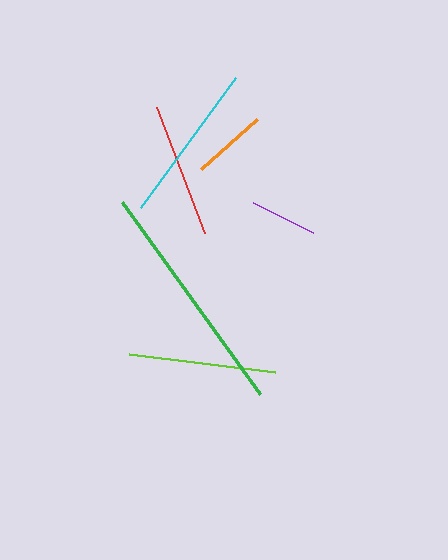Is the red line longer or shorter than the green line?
The green line is longer than the red line.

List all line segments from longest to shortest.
From longest to shortest: green, cyan, lime, red, orange, purple.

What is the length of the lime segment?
The lime segment is approximately 147 pixels long.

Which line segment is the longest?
The green line is the longest at approximately 236 pixels.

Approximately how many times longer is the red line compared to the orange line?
The red line is approximately 1.8 times the length of the orange line.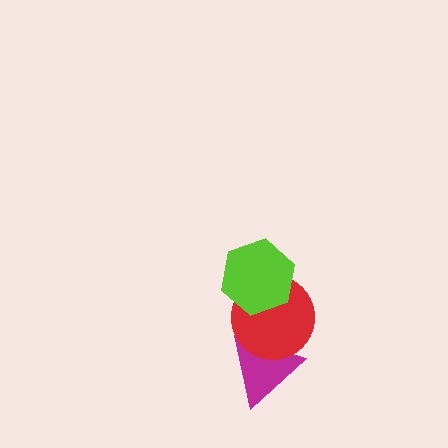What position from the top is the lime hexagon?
The lime hexagon is 1st from the top.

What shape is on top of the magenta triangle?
The red circle is on top of the magenta triangle.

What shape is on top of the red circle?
The lime hexagon is on top of the red circle.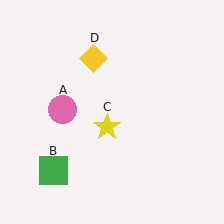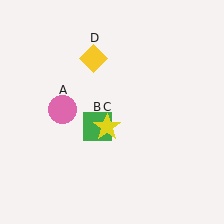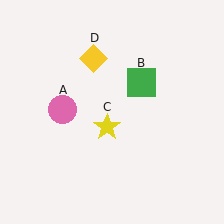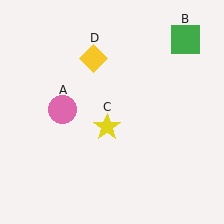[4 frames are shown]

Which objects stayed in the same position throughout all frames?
Pink circle (object A) and yellow star (object C) and yellow diamond (object D) remained stationary.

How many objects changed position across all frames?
1 object changed position: green square (object B).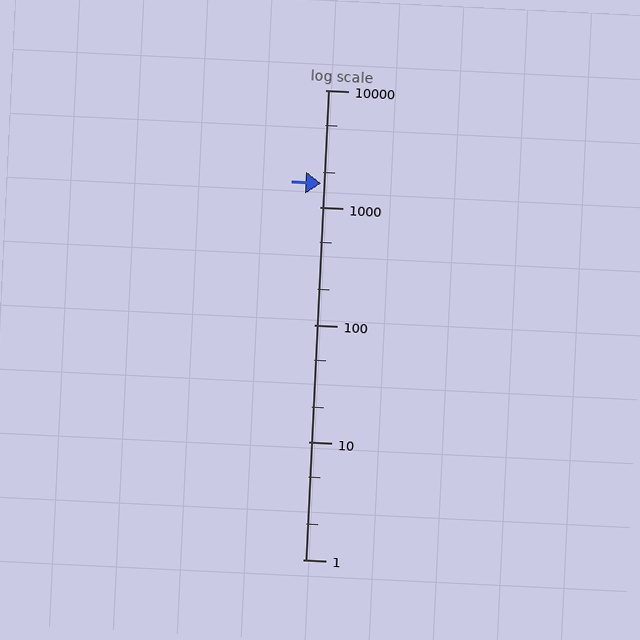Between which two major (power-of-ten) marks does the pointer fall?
The pointer is between 1000 and 10000.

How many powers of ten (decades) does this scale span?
The scale spans 4 decades, from 1 to 10000.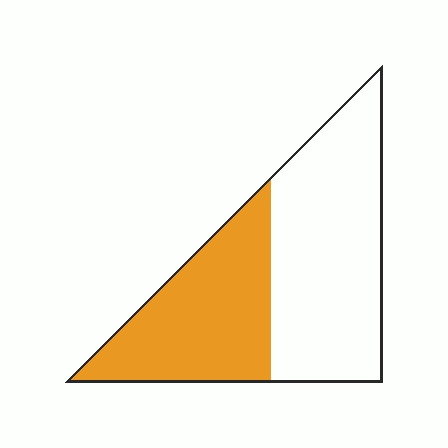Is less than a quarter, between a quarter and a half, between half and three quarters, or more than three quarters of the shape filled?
Between a quarter and a half.